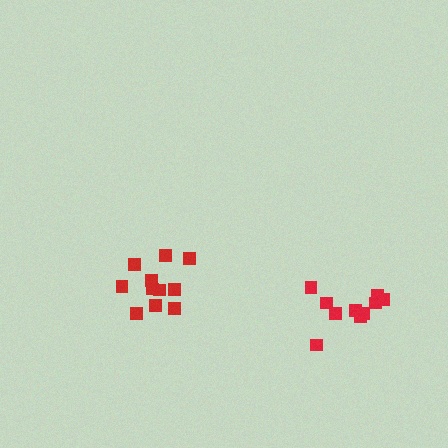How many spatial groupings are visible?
There are 2 spatial groupings.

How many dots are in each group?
Group 1: 10 dots, Group 2: 11 dots (21 total).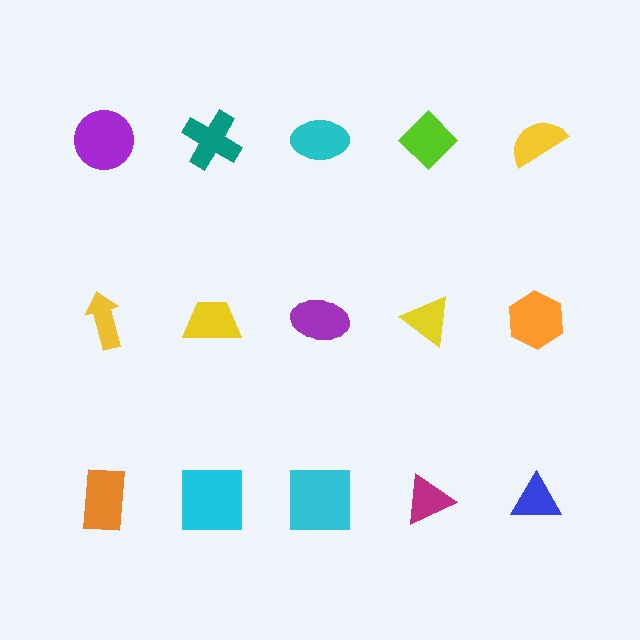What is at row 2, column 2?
A yellow trapezoid.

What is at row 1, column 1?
A purple circle.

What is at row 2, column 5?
An orange hexagon.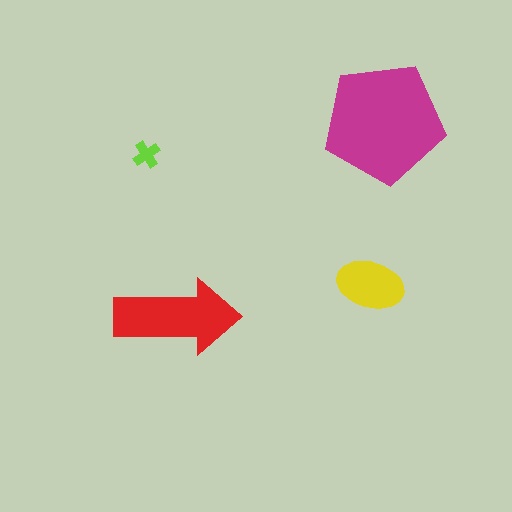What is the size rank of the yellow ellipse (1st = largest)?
3rd.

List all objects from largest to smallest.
The magenta pentagon, the red arrow, the yellow ellipse, the lime cross.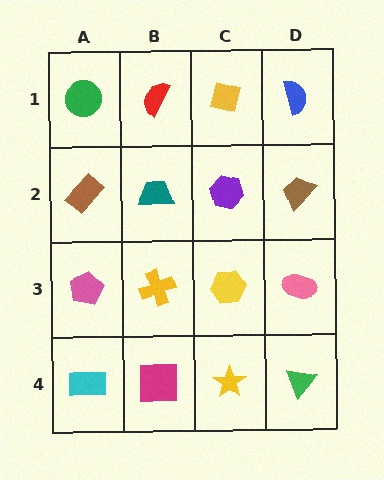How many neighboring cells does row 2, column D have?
3.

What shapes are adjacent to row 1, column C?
A purple hexagon (row 2, column C), a red semicircle (row 1, column B), a blue semicircle (row 1, column D).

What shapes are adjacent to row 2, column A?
A green circle (row 1, column A), a pink pentagon (row 3, column A), a teal trapezoid (row 2, column B).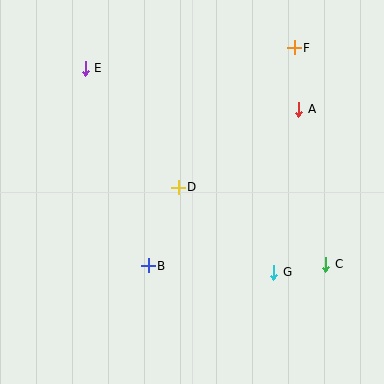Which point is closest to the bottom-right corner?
Point C is closest to the bottom-right corner.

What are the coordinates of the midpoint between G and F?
The midpoint between G and F is at (284, 160).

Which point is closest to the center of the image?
Point D at (178, 187) is closest to the center.